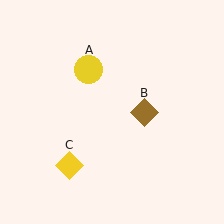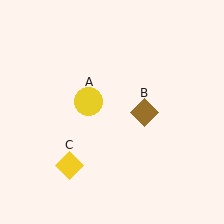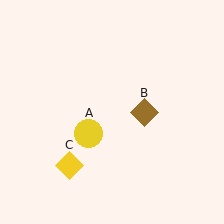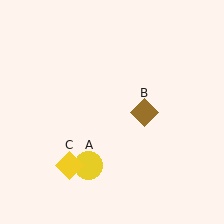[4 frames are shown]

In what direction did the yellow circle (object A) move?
The yellow circle (object A) moved down.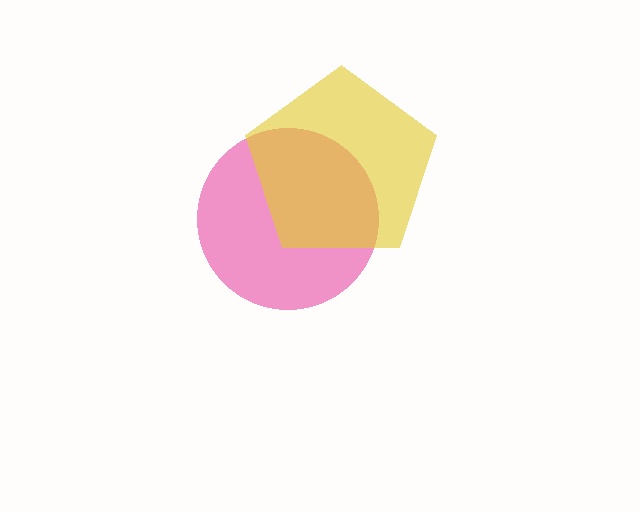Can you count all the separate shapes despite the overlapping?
Yes, there are 2 separate shapes.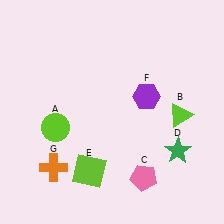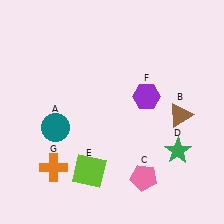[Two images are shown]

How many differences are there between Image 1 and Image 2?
There are 2 differences between the two images.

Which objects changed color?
A changed from lime to teal. B changed from lime to brown.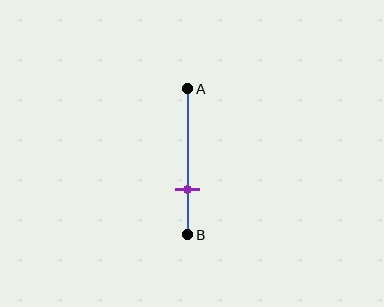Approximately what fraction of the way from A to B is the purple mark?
The purple mark is approximately 70% of the way from A to B.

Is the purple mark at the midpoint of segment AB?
No, the mark is at about 70% from A, not at the 50% midpoint.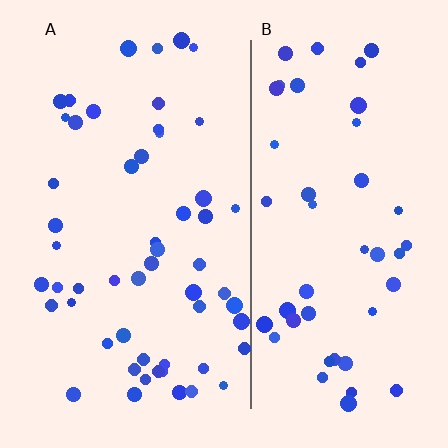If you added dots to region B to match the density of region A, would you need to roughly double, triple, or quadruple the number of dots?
Approximately double.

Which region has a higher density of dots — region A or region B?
A (the left).